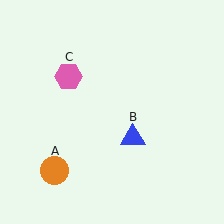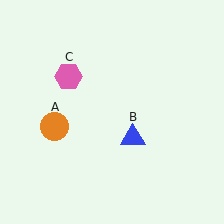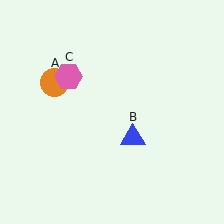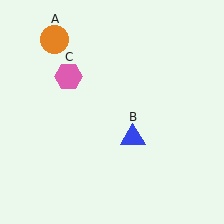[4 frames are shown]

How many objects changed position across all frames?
1 object changed position: orange circle (object A).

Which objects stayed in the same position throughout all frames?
Blue triangle (object B) and pink hexagon (object C) remained stationary.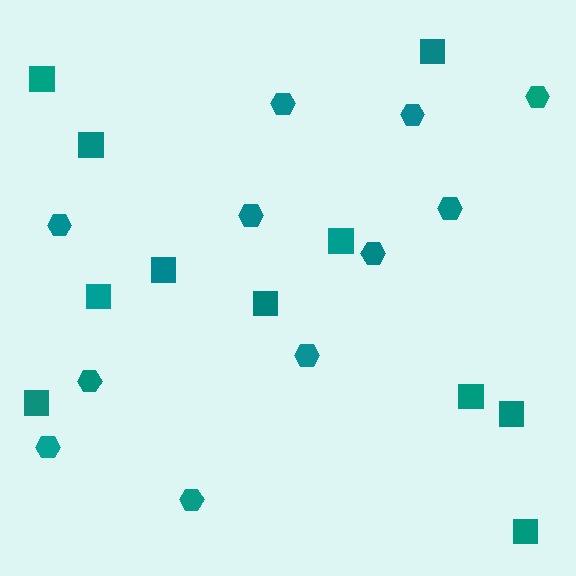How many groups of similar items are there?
There are 2 groups: one group of squares (11) and one group of hexagons (11).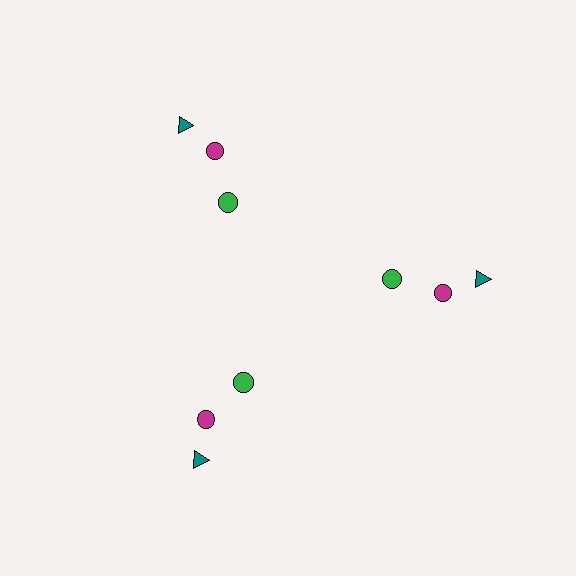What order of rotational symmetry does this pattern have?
This pattern has 3-fold rotational symmetry.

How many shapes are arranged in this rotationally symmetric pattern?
There are 9 shapes, arranged in 3 groups of 3.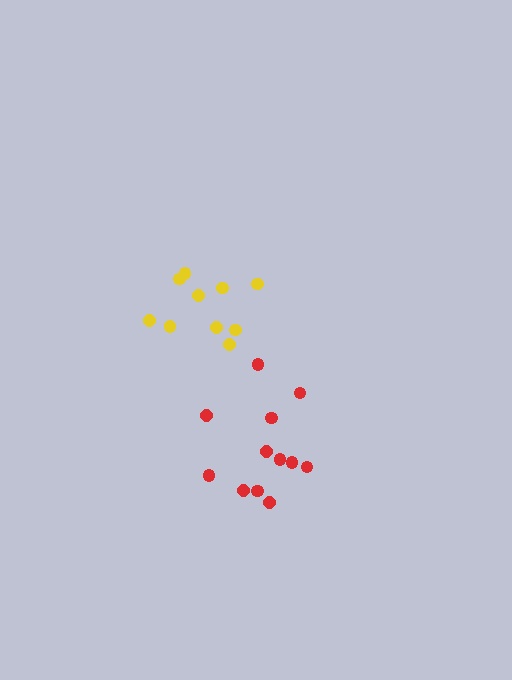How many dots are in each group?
Group 1: 12 dots, Group 2: 10 dots (22 total).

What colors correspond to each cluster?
The clusters are colored: red, yellow.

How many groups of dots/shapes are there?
There are 2 groups.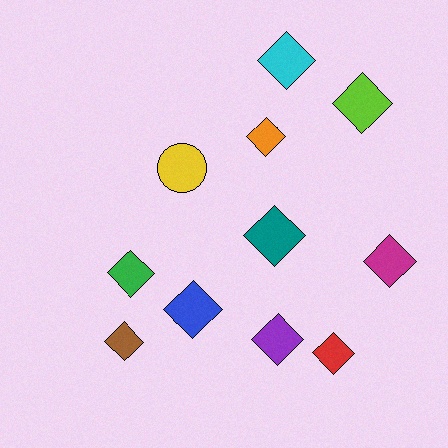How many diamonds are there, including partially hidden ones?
There are 10 diamonds.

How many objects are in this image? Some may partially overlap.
There are 11 objects.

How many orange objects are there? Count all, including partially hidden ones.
There is 1 orange object.